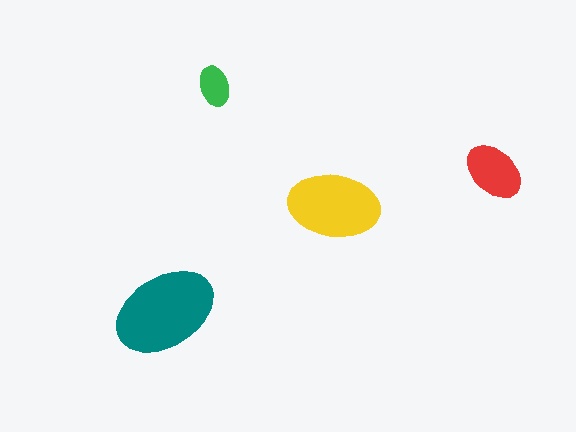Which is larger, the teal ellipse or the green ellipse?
The teal one.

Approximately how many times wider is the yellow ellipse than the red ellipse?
About 1.5 times wider.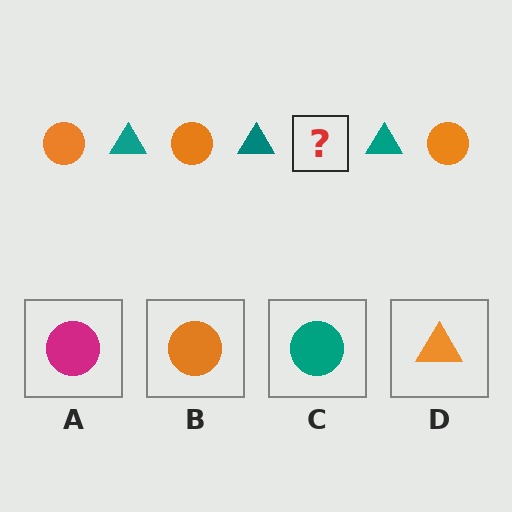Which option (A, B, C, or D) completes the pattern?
B.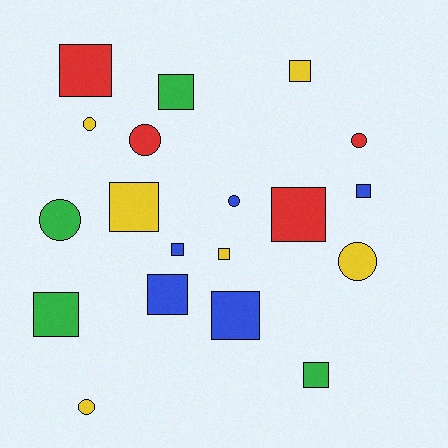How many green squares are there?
There are 3 green squares.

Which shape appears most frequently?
Square, with 12 objects.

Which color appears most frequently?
Yellow, with 6 objects.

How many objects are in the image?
There are 19 objects.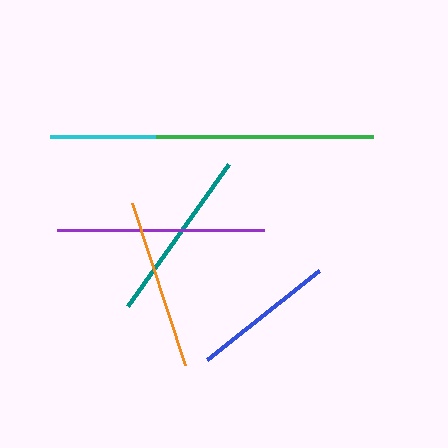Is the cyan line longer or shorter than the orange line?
The cyan line is longer than the orange line.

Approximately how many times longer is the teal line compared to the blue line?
The teal line is approximately 1.2 times the length of the blue line.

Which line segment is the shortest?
The blue line is the shortest at approximately 142 pixels.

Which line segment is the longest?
The cyan line is the longest at approximately 261 pixels.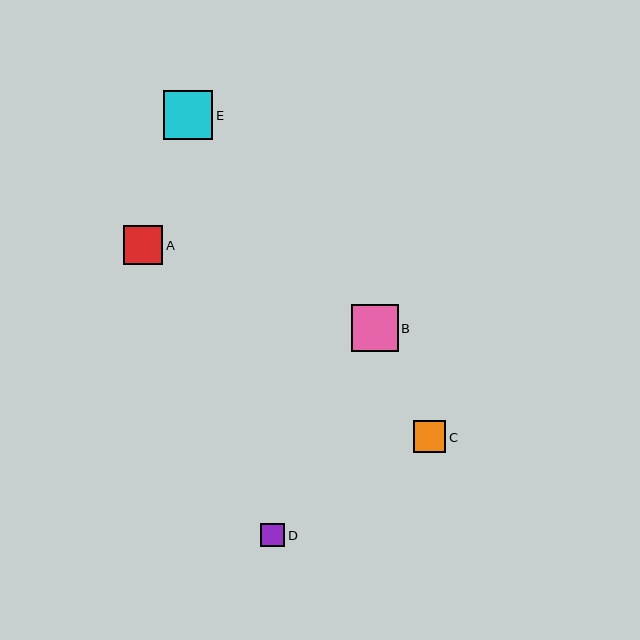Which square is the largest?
Square E is the largest with a size of approximately 49 pixels.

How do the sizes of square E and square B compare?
Square E and square B are approximately the same size.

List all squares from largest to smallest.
From largest to smallest: E, B, A, C, D.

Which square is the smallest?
Square D is the smallest with a size of approximately 24 pixels.